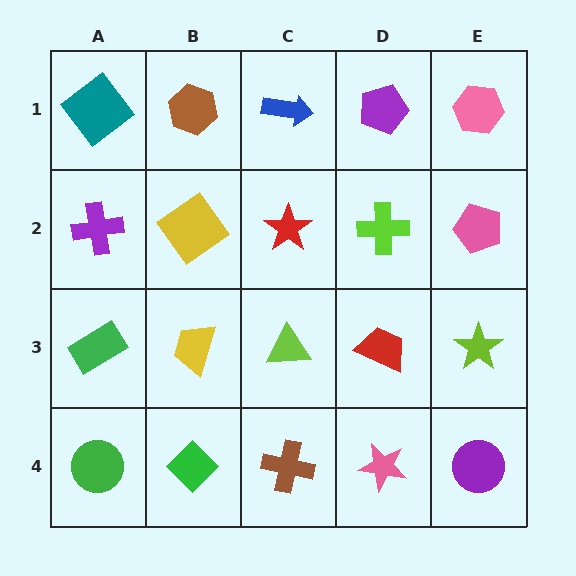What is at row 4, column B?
A green diamond.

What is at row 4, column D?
A pink star.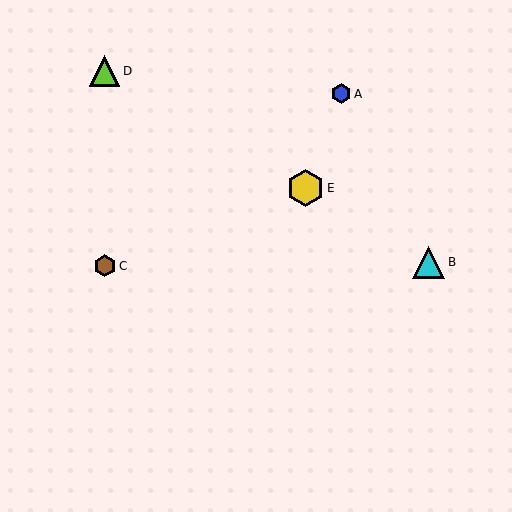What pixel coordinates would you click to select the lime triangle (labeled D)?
Click at (105, 71) to select the lime triangle D.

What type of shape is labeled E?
Shape E is a yellow hexagon.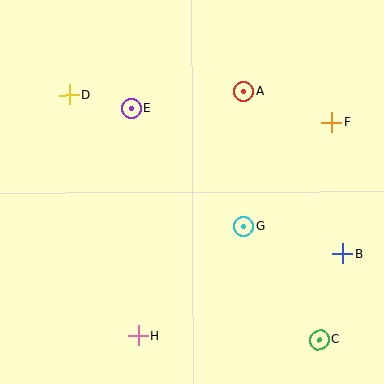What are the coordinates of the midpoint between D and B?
The midpoint between D and B is at (206, 175).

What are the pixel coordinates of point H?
Point H is at (138, 336).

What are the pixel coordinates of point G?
Point G is at (244, 226).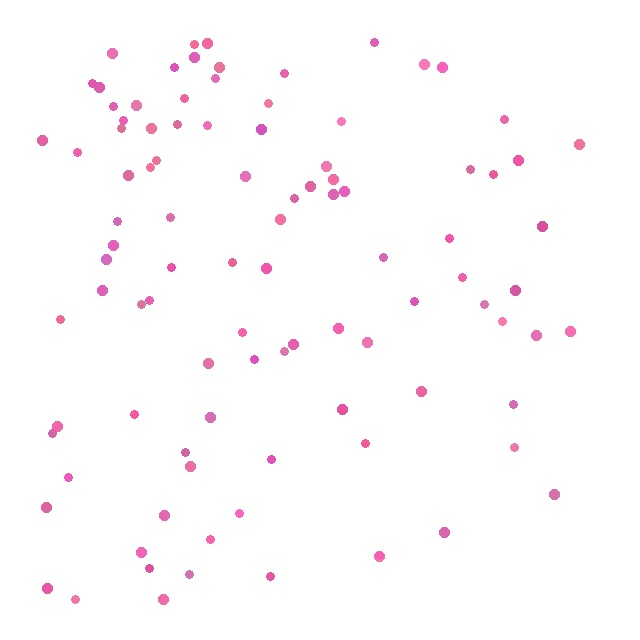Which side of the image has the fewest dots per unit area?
The right.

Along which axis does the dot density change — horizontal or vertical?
Horizontal.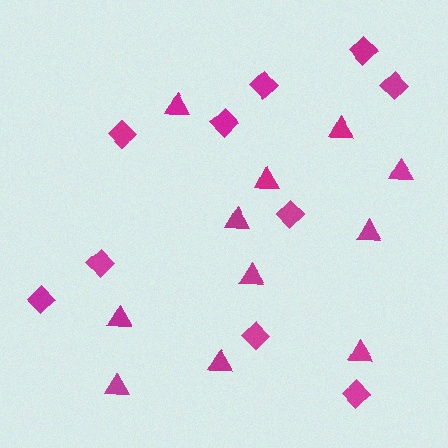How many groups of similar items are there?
There are 2 groups: one group of triangles (11) and one group of diamonds (10).